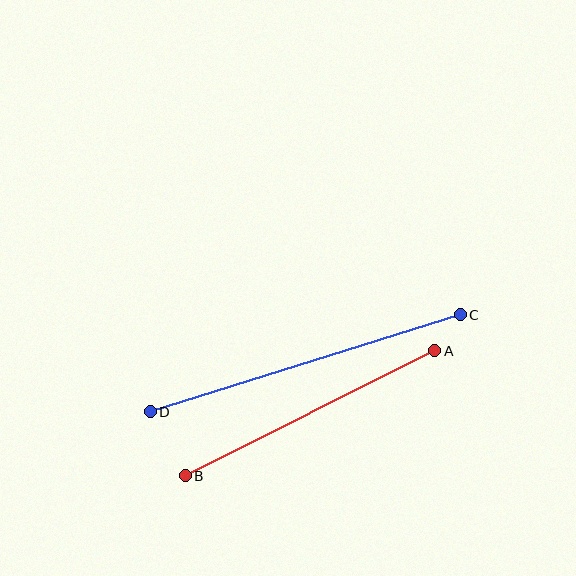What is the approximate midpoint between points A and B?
The midpoint is at approximately (310, 413) pixels.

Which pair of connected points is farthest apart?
Points C and D are farthest apart.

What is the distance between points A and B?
The distance is approximately 279 pixels.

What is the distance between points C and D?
The distance is approximately 325 pixels.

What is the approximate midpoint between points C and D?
The midpoint is at approximately (305, 363) pixels.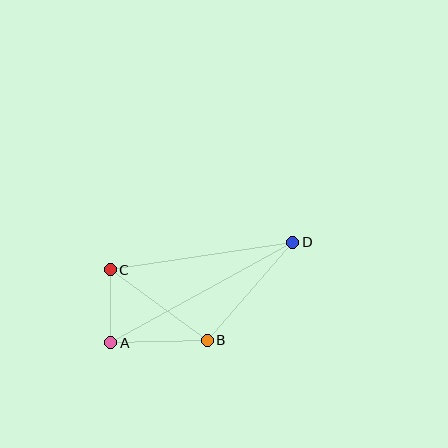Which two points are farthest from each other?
Points A and D are farthest from each other.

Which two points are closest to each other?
Points A and C are closest to each other.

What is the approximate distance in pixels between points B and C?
The distance between B and C is approximately 120 pixels.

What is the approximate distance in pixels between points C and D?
The distance between C and D is approximately 185 pixels.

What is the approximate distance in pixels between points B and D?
The distance between B and D is approximately 130 pixels.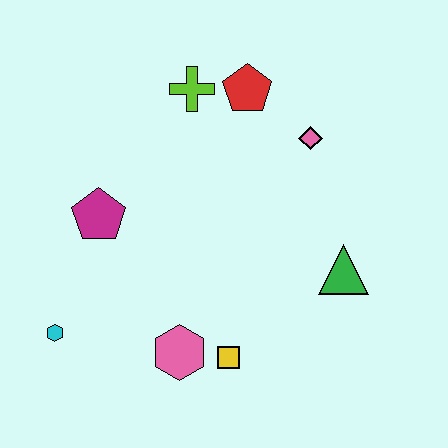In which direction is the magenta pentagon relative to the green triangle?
The magenta pentagon is to the left of the green triangle.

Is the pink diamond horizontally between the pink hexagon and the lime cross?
No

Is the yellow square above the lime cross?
No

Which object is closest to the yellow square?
The pink hexagon is closest to the yellow square.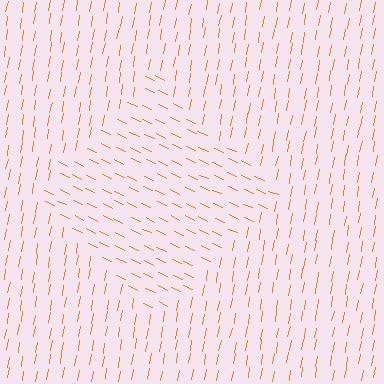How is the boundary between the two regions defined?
The boundary is defined purely by a change in line orientation (approximately 75 degrees difference). All lines are the same color and thickness.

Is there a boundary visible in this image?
Yes, there is a texture boundary formed by a change in line orientation.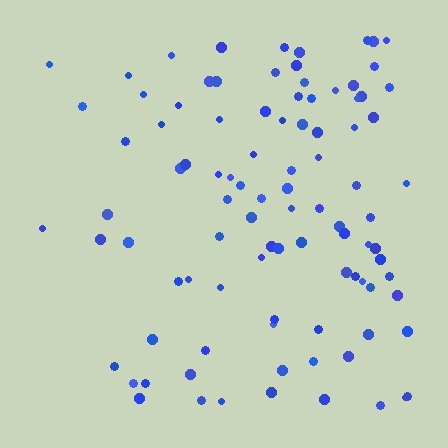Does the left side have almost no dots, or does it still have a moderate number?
Still a moderate number, just noticeably fewer than the right.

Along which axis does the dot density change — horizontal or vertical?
Horizontal.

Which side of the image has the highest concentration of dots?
The right.